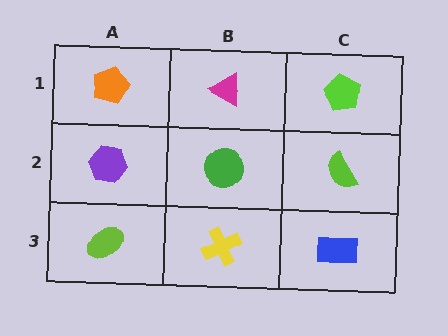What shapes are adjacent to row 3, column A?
A purple hexagon (row 2, column A), a yellow cross (row 3, column B).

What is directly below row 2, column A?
A lime ellipse.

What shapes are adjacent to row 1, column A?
A purple hexagon (row 2, column A), a magenta triangle (row 1, column B).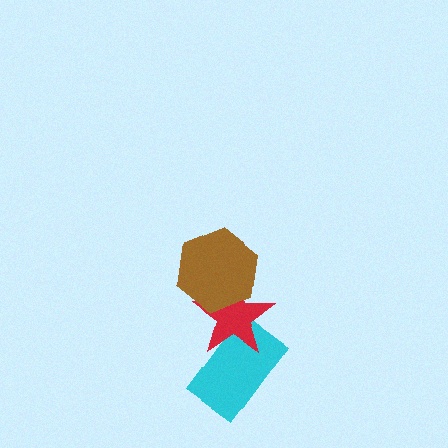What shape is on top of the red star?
The brown hexagon is on top of the red star.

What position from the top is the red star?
The red star is 2nd from the top.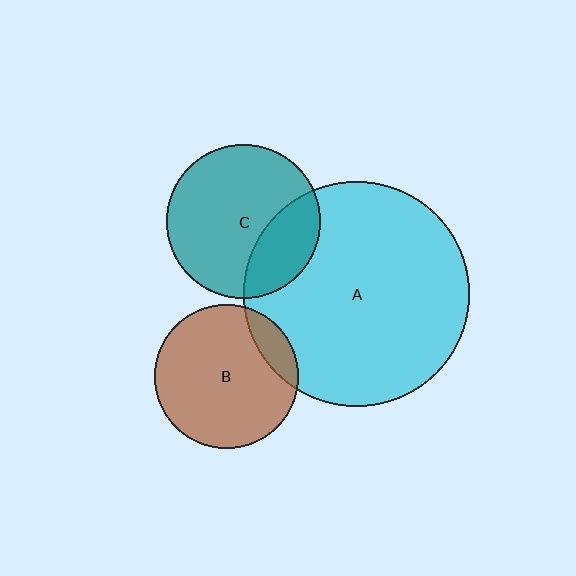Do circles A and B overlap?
Yes.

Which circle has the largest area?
Circle A (cyan).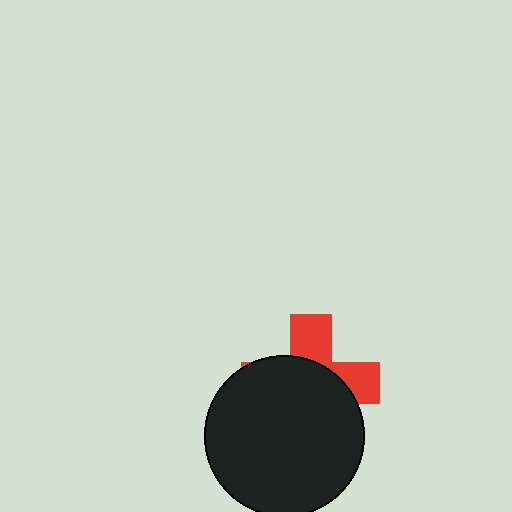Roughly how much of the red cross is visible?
A small part of it is visible (roughly 36%).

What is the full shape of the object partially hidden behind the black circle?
The partially hidden object is a red cross.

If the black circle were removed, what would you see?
You would see the complete red cross.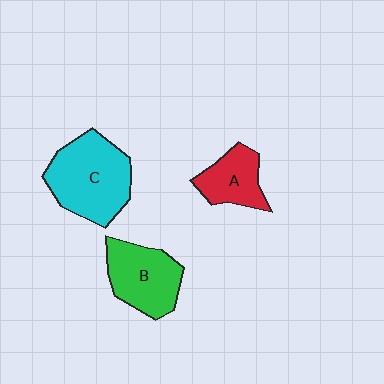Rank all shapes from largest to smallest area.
From largest to smallest: C (cyan), B (green), A (red).